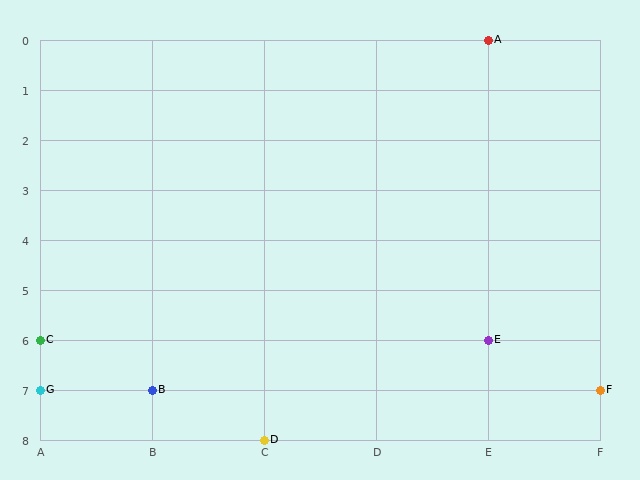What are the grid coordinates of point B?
Point B is at grid coordinates (B, 7).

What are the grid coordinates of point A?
Point A is at grid coordinates (E, 0).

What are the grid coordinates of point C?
Point C is at grid coordinates (A, 6).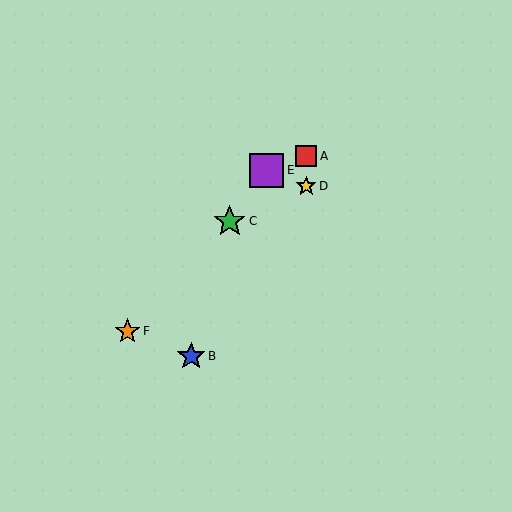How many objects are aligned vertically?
2 objects (A, D) are aligned vertically.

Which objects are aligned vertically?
Objects A, D are aligned vertically.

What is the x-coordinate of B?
Object B is at x≈191.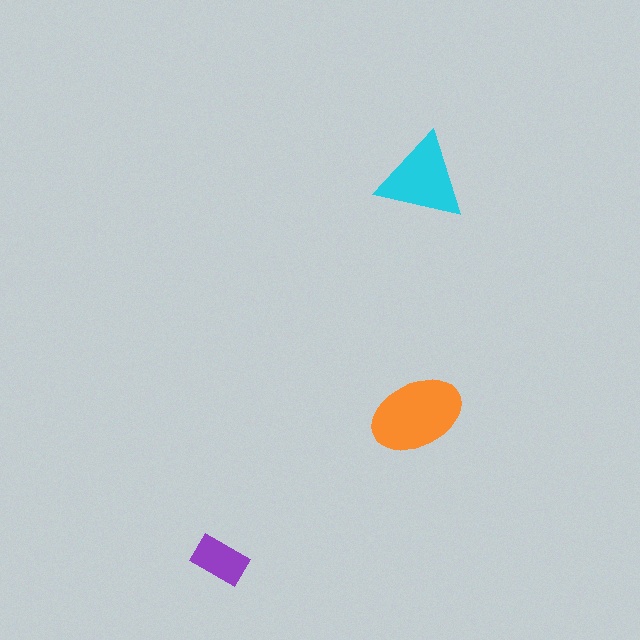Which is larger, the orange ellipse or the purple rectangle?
The orange ellipse.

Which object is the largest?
The orange ellipse.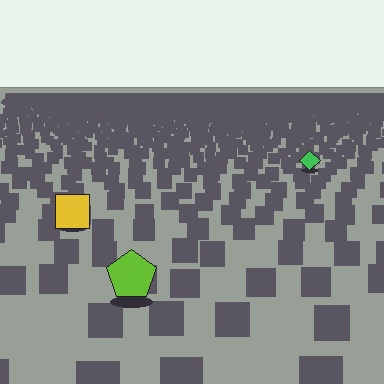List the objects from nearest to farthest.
From nearest to farthest: the lime pentagon, the yellow square, the green diamond.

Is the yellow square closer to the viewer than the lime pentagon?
No. The lime pentagon is closer — you can tell from the texture gradient: the ground texture is coarser near it.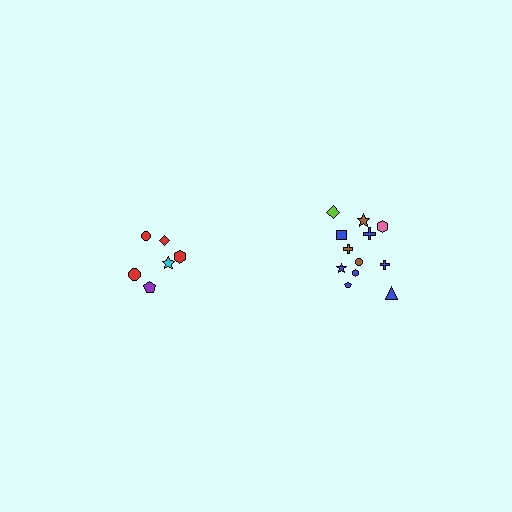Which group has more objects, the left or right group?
The right group.